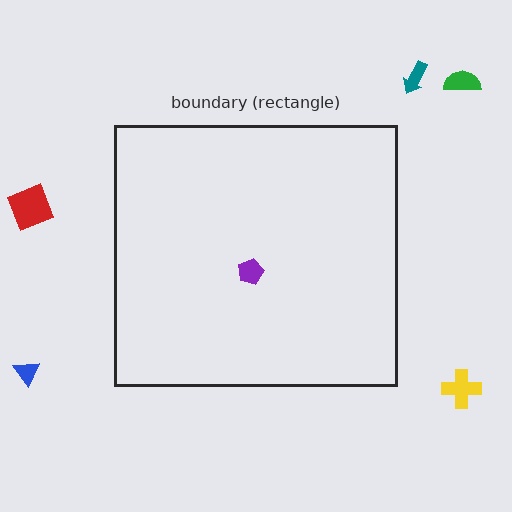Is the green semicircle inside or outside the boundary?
Outside.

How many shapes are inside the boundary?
1 inside, 5 outside.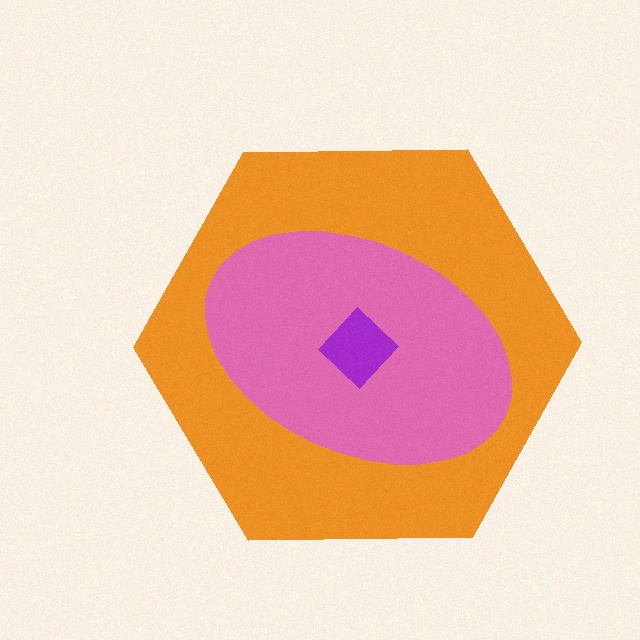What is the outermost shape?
The orange hexagon.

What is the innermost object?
The purple diamond.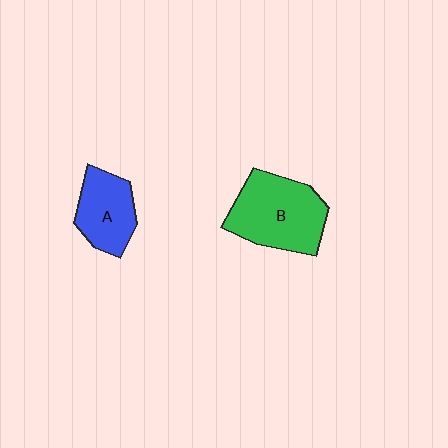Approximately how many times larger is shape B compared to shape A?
Approximately 1.5 times.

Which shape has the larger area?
Shape B (green).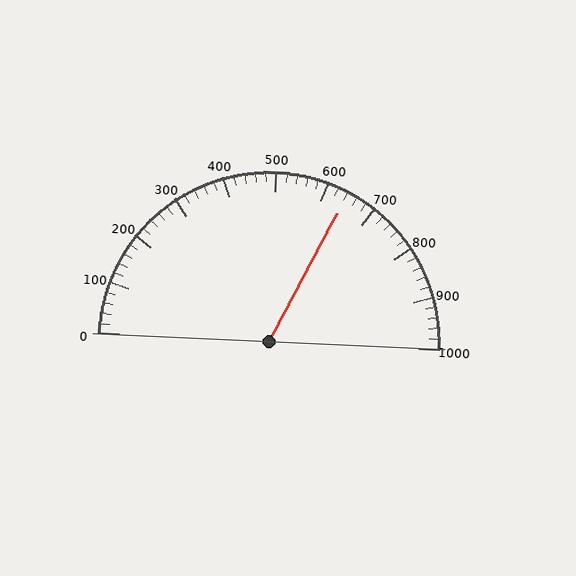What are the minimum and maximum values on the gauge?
The gauge ranges from 0 to 1000.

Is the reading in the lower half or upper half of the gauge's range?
The reading is in the upper half of the range (0 to 1000).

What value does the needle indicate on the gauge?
The needle indicates approximately 640.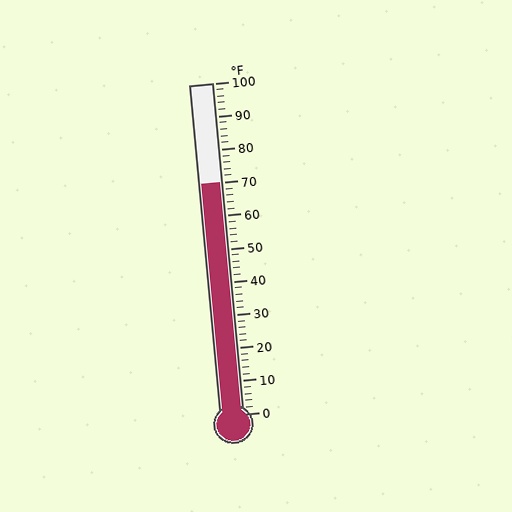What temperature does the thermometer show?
The thermometer shows approximately 70°F.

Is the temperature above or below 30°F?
The temperature is above 30°F.